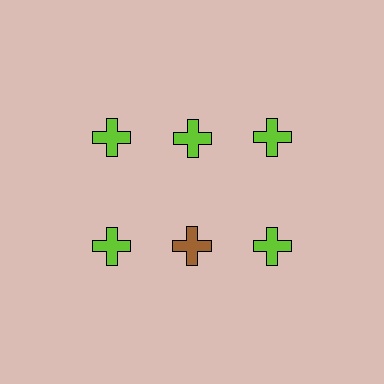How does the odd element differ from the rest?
It has a different color: brown instead of lime.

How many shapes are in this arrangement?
There are 6 shapes arranged in a grid pattern.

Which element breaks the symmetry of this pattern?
The brown cross in the second row, second from left column breaks the symmetry. All other shapes are lime crosses.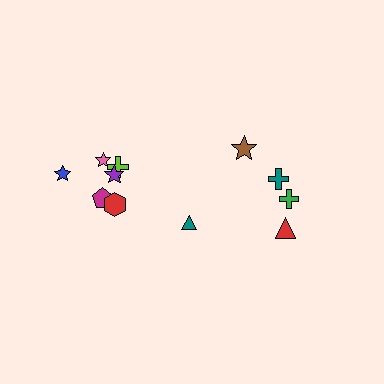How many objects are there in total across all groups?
There are 11 objects.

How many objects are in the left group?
There are 7 objects.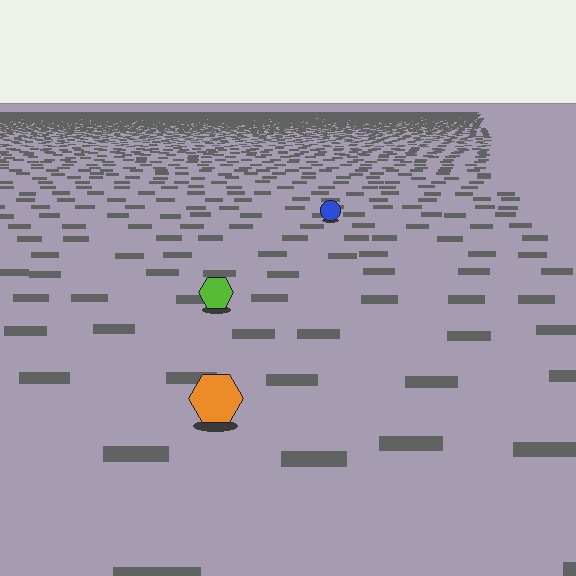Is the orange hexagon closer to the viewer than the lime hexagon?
Yes. The orange hexagon is closer — you can tell from the texture gradient: the ground texture is coarser near it.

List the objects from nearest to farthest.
From nearest to farthest: the orange hexagon, the lime hexagon, the blue circle.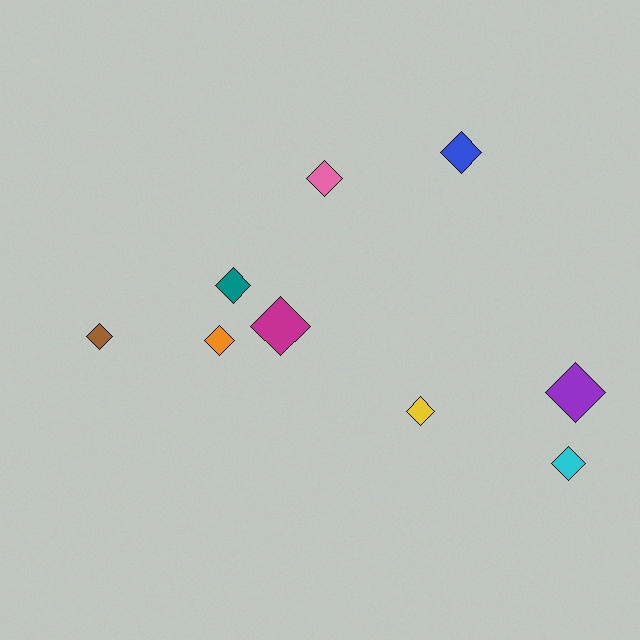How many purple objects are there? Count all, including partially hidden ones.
There is 1 purple object.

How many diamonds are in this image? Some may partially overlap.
There are 9 diamonds.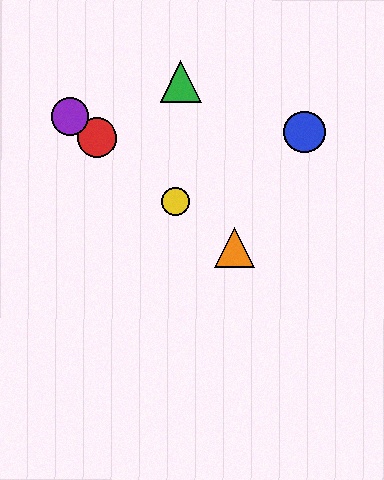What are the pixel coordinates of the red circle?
The red circle is at (97, 138).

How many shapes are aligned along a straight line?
4 shapes (the red circle, the yellow circle, the purple circle, the orange triangle) are aligned along a straight line.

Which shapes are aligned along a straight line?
The red circle, the yellow circle, the purple circle, the orange triangle are aligned along a straight line.